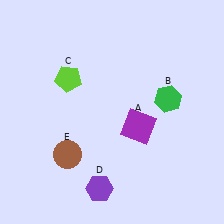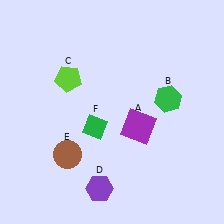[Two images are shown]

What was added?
A green diamond (F) was added in Image 2.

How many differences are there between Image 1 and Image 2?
There is 1 difference between the two images.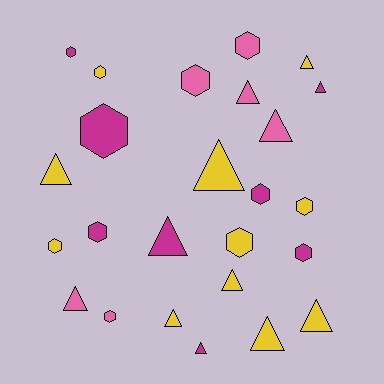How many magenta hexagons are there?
There are 5 magenta hexagons.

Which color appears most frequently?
Yellow, with 11 objects.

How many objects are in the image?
There are 25 objects.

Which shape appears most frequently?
Triangle, with 13 objects.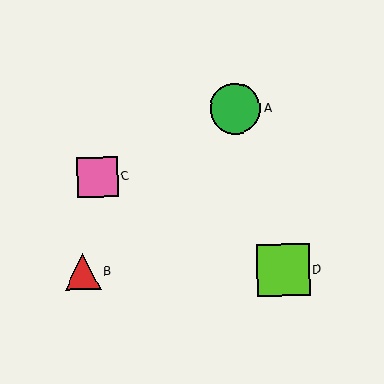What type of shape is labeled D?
Shape D is a lime square.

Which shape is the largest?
The lime square (labeled D) is the largest.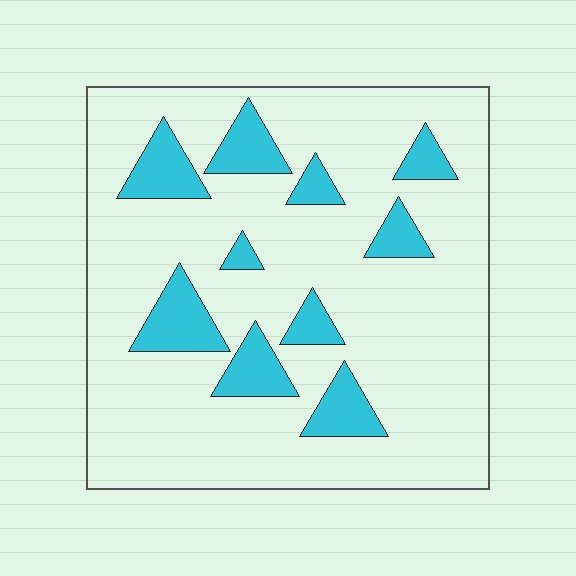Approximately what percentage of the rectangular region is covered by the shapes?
Approximately 15%.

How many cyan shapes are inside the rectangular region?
10.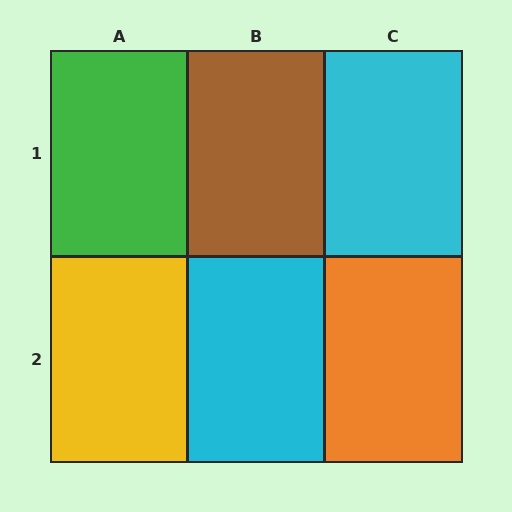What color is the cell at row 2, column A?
Yellow.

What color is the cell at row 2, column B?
Cyan.